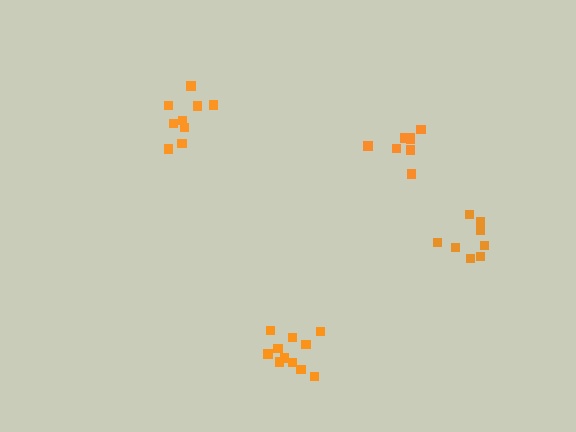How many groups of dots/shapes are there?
There are 4 groups.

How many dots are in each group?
Group 1: 8 dots, Group 2: 9 dots, Group 3: 8 dots, Group 4: 11 dots (36 total).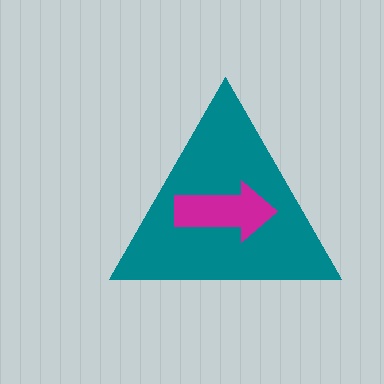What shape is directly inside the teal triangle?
The magenta arrow.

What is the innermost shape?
The magenta arrow.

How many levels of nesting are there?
2.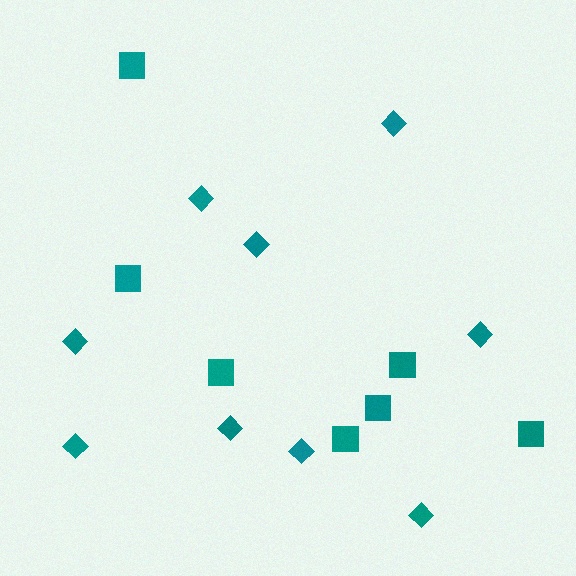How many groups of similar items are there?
There are 2 groups: one group of diamonds (9) and one group of squares (7).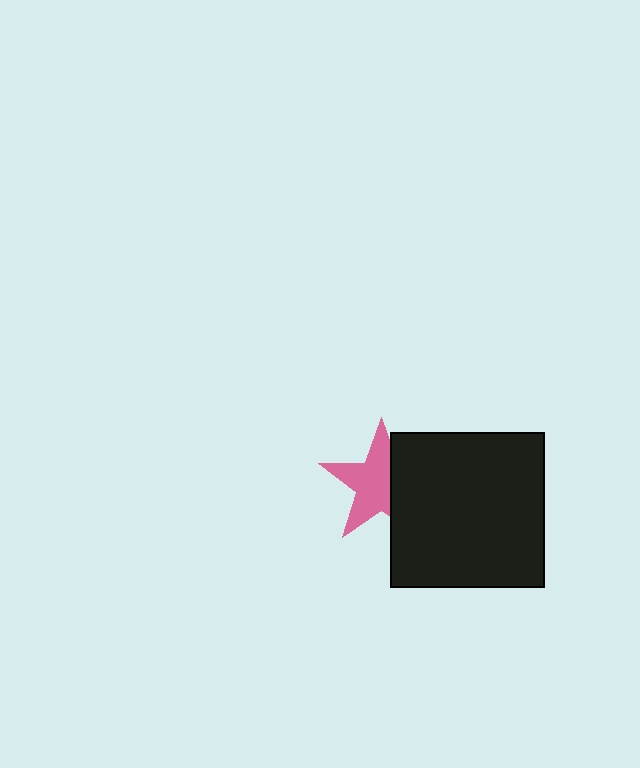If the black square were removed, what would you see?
You would see the complete pink star.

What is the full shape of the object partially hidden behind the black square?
The partially hidden object is a pink star.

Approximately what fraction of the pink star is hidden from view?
Roughly 37% of the pink star is hidden behind the black square.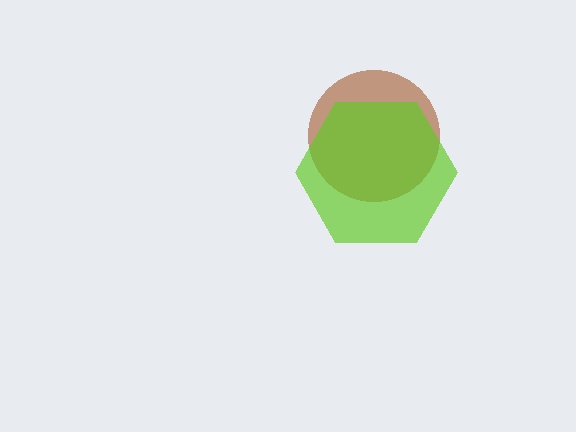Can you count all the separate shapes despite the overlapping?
Yes, there are 2 separate shapes.